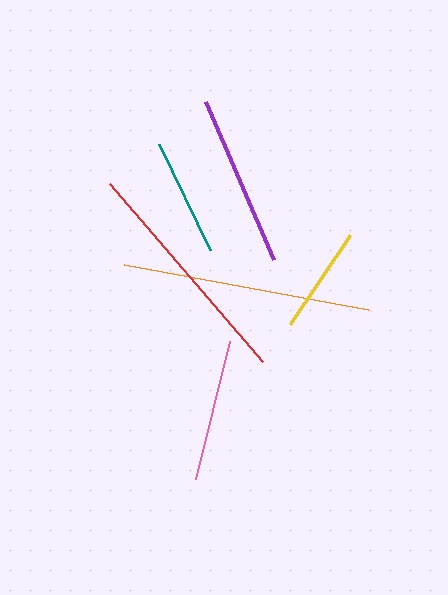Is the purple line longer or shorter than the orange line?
The orange line is longer than the purple line.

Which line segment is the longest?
The orange line is the longest at approximately 248 pixels.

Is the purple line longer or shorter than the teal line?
The purple line is longer than the teal line.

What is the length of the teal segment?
The teal segment is approximately 117 pixels long.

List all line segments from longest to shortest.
From longest to shortest: orange, red, purple, pink, teal, yellow.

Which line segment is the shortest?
The yellow line is the shortest at approximately 108 pixels.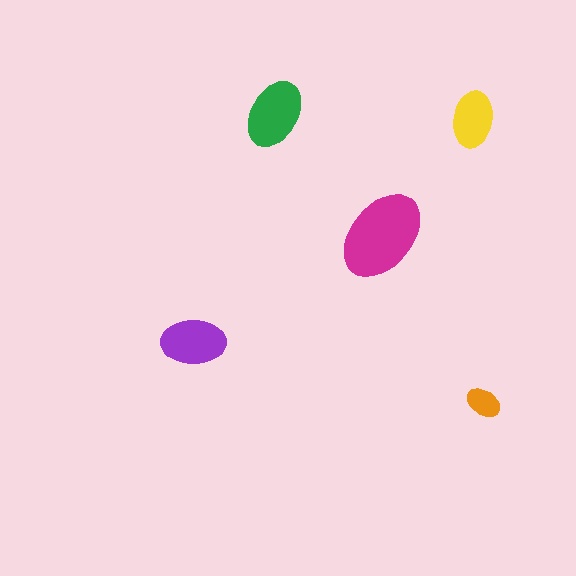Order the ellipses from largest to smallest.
the magenta one, the green one, the purple one, the yellow one, the orange one.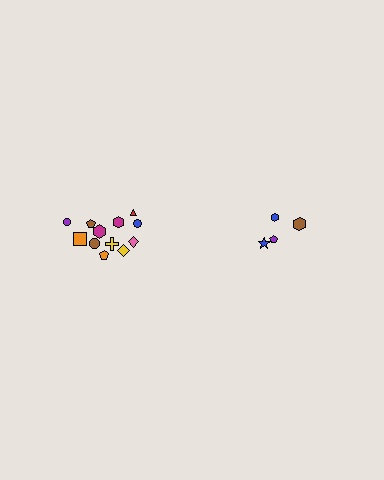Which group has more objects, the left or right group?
The left group.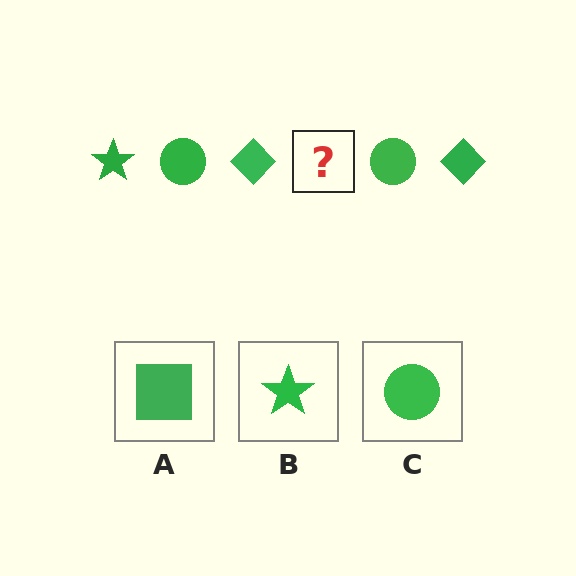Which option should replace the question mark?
Option B.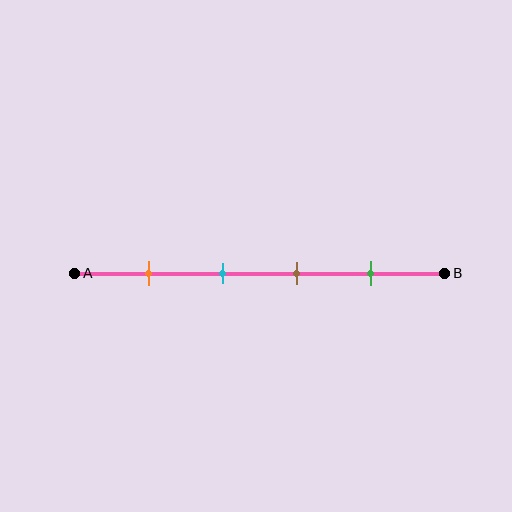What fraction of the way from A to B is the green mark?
The green mark is approximately 80% (0.8) of the way from A to B.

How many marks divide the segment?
There are 4 marks dividing the segment.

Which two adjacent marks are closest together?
The cyan and brown marks are the closest adjacent pair.